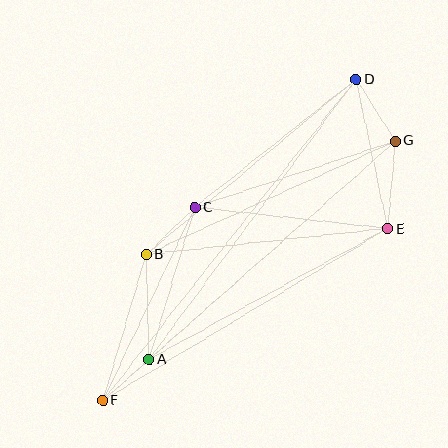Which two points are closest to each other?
Points A and F are closest to each other.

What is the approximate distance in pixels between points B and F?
The distance between B and F is approximately 153 pixels.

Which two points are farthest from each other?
Points D and F are farthest from each other.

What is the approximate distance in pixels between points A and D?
The distance between A and D is approximately 348 pixels.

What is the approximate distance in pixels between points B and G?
The distance between B and G is approximately 274 pixels.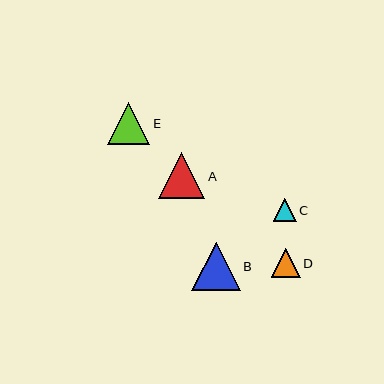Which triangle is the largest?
Triangle B is the largest with a size of approximately 49 pixels.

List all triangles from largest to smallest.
From largest to smallest: B, A, E, D, C.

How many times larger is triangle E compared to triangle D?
Triangle E is approximately 1.5 times the size of triangle D.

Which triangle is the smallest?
Triangle C is the smallest with a size of approximately 23 pixels.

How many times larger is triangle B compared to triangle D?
Triangle B is approximately 1.7 times the size of triangle D.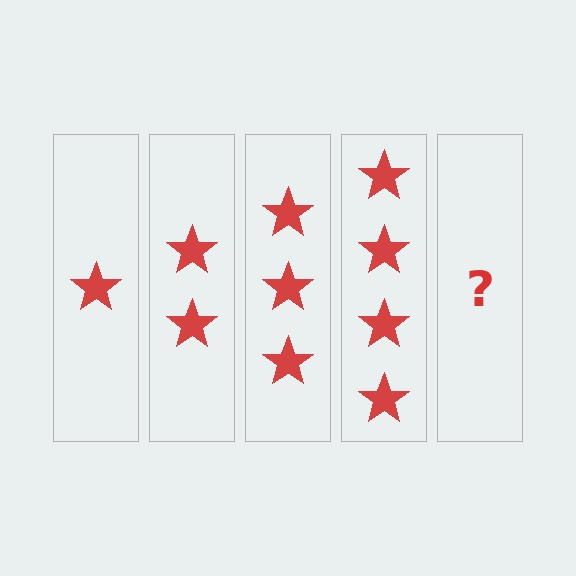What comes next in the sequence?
The next element should be 5 stars.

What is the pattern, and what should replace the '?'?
The pattern is that each step adds one more star. The '?' should be 5 stars.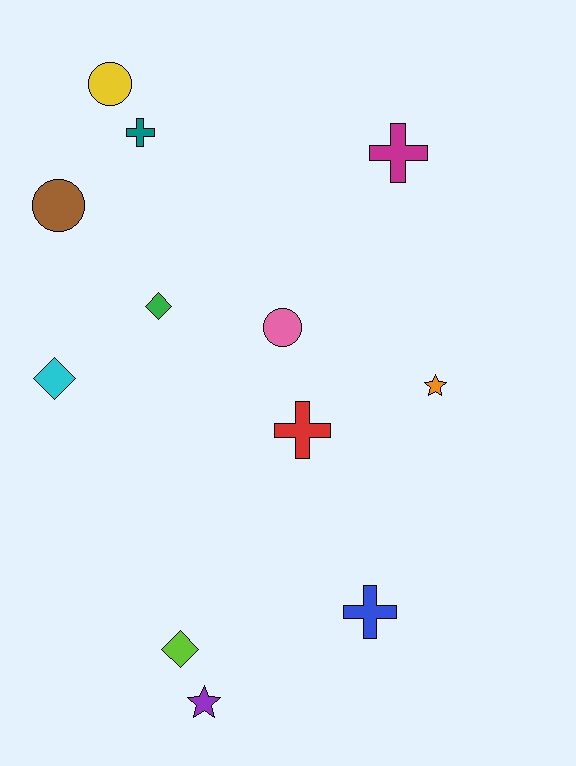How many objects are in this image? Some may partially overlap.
There are 12 objects.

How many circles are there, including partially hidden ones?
There are 3 circles.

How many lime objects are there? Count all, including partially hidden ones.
There is 1 lime object.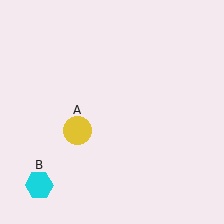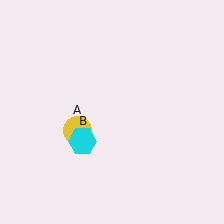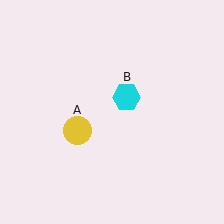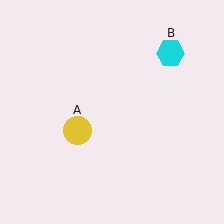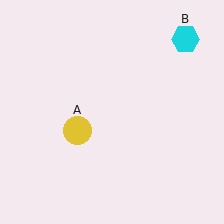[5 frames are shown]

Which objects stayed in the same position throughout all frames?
Yellow circle (object A) remained stationary.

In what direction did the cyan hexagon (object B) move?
The cyan hexagon (object B) moved up and to the right.